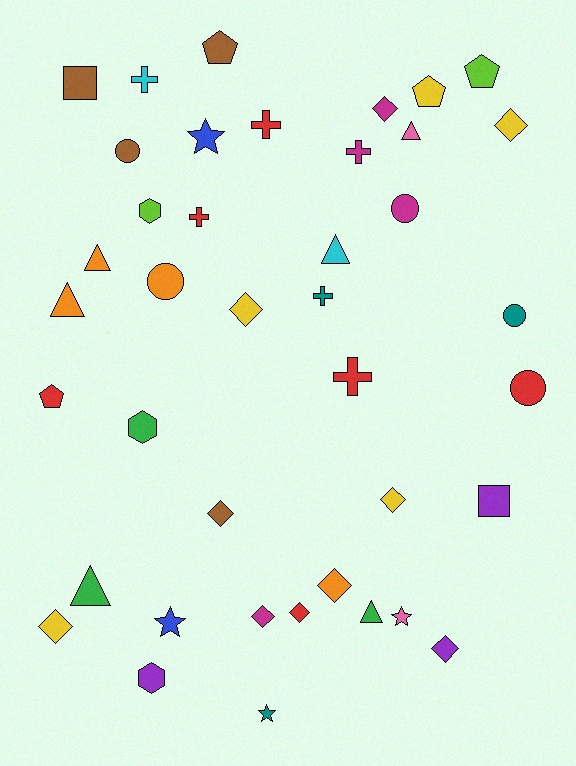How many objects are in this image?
There are 40 objects.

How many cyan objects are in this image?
There are 2 cyan objects.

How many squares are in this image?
There are 2 squares.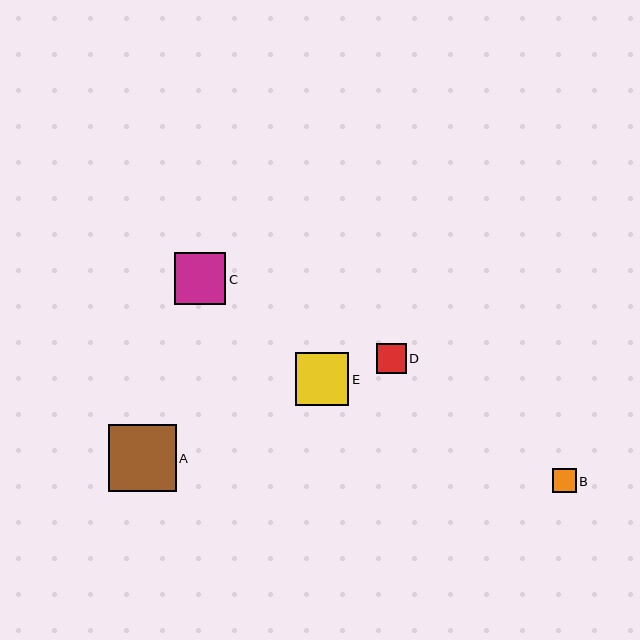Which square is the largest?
Square A is the largest with a size of approximately 67 pixels.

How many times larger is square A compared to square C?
Square A is approximately 1.3 times the size of square C.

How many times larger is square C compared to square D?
Square C is approximately 1.7 times the size of square D.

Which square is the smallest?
Square B is the smallest with a size of approximately 24 pixels.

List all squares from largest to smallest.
From largest to smallest: A, E, C, D, B.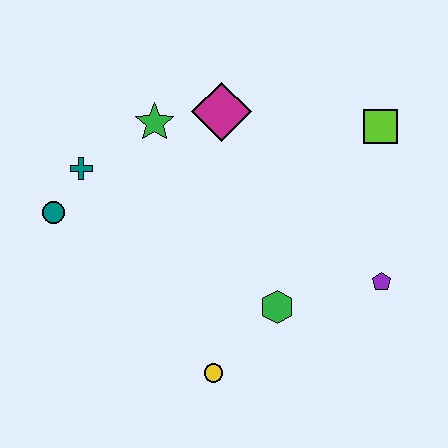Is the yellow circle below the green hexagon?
Yes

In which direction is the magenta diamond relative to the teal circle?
The magenta diamond is to the right of the teal circle.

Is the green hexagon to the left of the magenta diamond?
No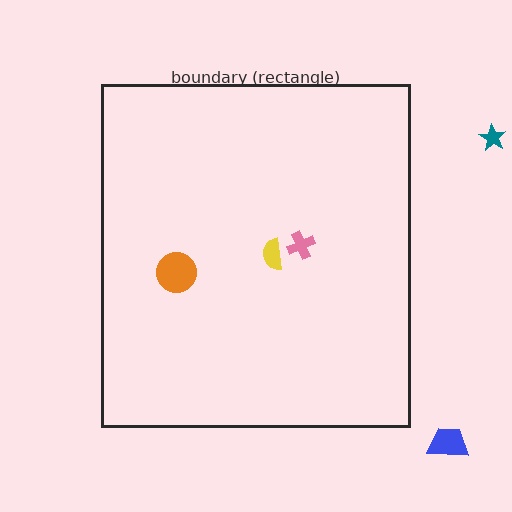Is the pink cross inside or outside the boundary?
Inside.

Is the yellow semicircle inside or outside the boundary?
Inside.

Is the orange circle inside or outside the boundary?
Inside.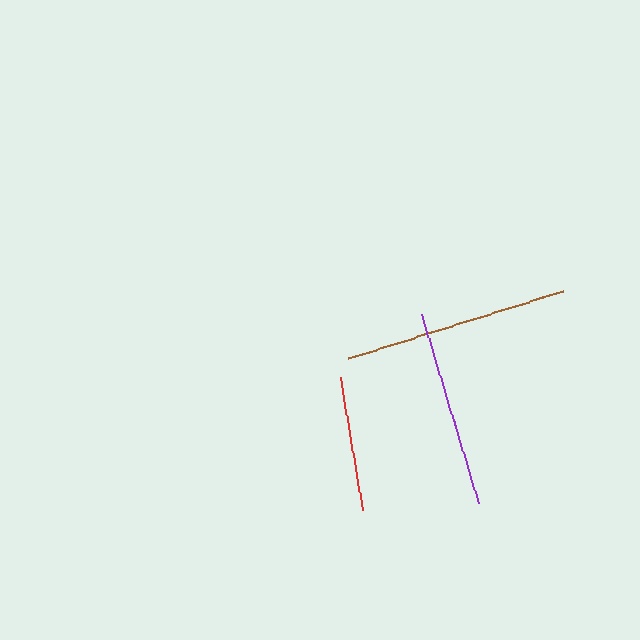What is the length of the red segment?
The red segment is approximately 134 pixels long.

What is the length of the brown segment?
The brown segment is approximately 226 pixels long.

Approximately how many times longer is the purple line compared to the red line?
The purple line is approximately 1.5 times the length of the red line.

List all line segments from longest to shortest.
From longest to shortest: brown, purple, red.